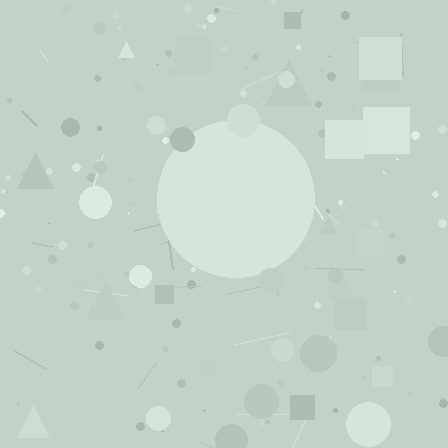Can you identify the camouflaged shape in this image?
The camouflaged shape is a circle.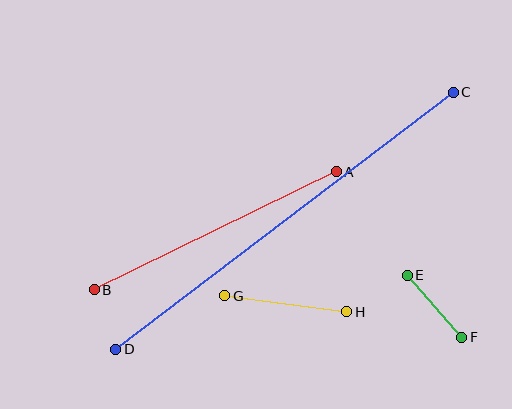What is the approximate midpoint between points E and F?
The midpoint is at approximately (435, 306) pixels.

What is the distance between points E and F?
The distance is approximately 83 pixels.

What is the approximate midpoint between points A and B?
The midpoint is at approximately (215, 231) pixels.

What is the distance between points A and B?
The distance is approximately 269 pixels.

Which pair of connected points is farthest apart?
Points C and D are farthest apart.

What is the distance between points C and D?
The distance is approximately 424 pixels.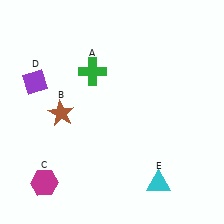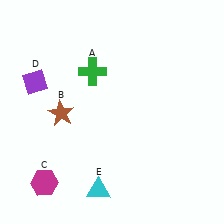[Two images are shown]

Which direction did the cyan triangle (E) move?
The cyan triangle (E) moved left.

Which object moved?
The cyan triangle (E) moved left.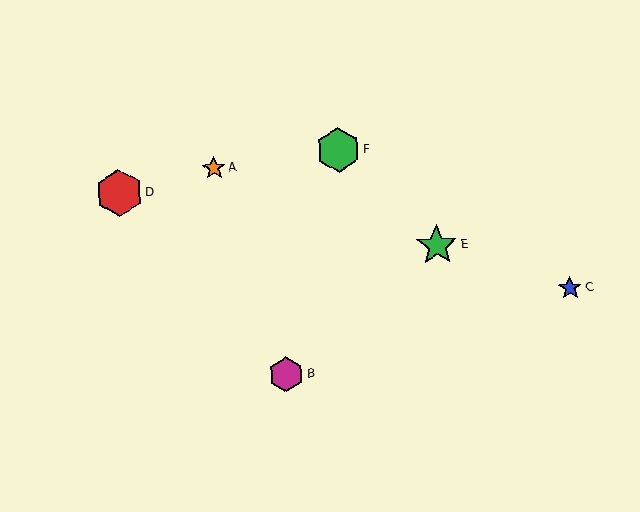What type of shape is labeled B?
Shape B is a magenta hexagon.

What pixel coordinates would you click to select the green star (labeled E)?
Click at (437, 246) to select the green star E.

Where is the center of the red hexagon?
The center of the red hexagon is at (119, 193).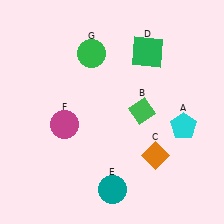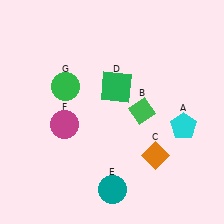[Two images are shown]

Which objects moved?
The objects that moved are: the green square (D), the green circle (G).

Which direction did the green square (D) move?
The green square (D) moved down.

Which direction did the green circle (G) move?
The green circle (G) moved down.